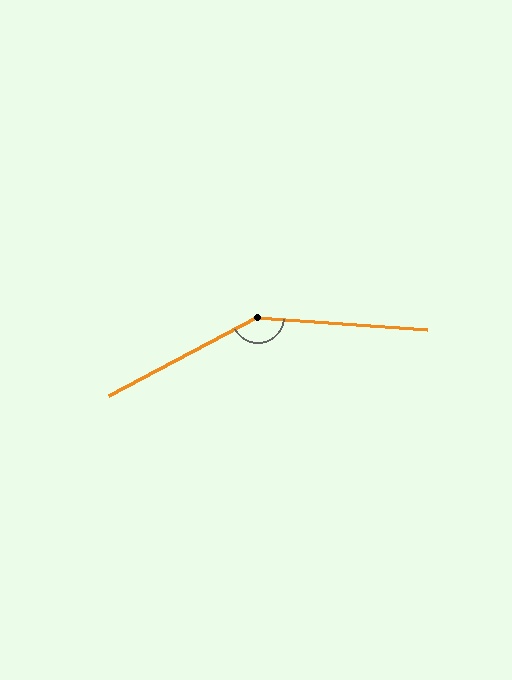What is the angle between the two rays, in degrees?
Approximately 148 degrees.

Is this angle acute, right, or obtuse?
It is obtuse.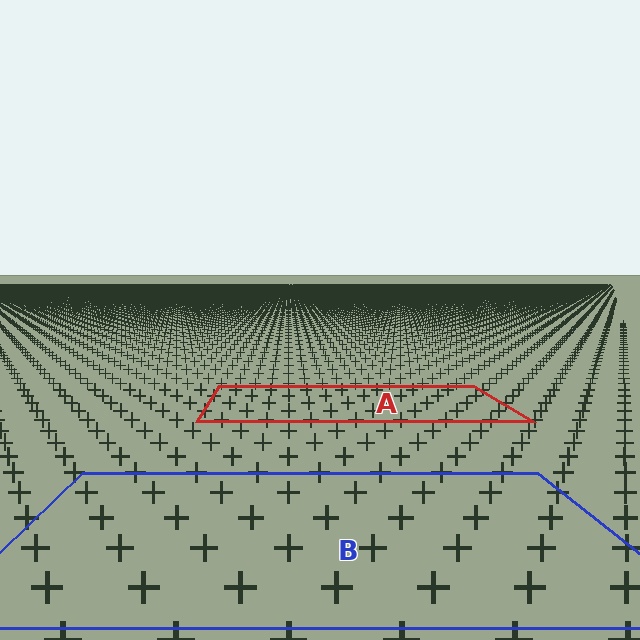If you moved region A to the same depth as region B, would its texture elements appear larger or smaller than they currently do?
They would appear larger. At a closer depth, the same texture elements are projected at a bigger on-screen size.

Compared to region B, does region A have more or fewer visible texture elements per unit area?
Region A has more texture elements per unit area — they are packed more densely because it is farther away.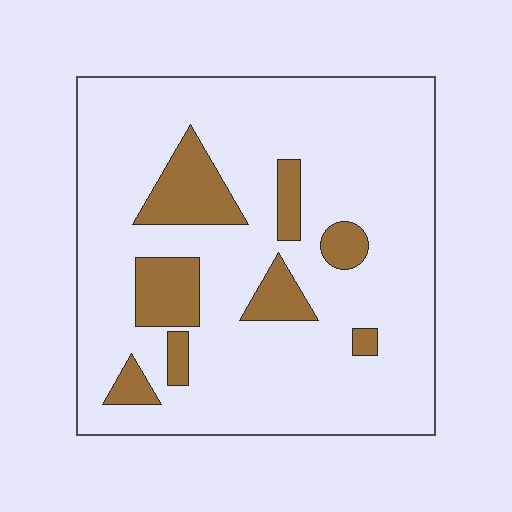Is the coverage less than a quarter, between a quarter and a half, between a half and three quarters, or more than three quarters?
Less than a quarter.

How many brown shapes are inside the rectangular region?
8.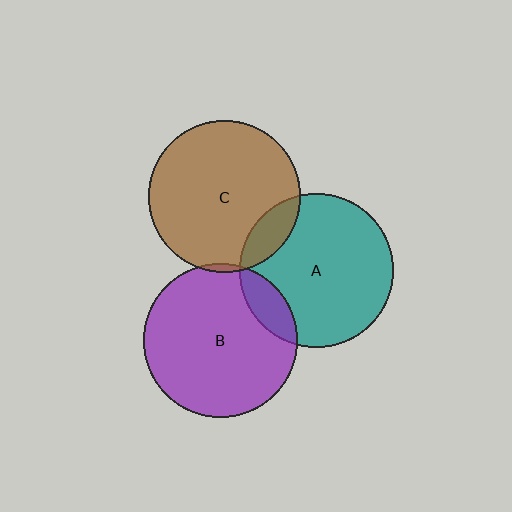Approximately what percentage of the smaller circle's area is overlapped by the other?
Approximately 15%.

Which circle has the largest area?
Circle A (teal).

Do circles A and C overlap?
Yes.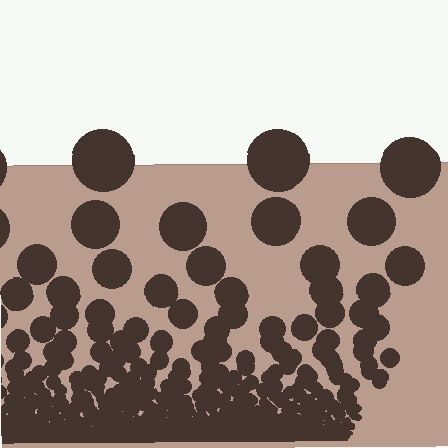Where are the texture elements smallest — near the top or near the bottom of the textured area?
Near the bottom.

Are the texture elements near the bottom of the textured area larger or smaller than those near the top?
Smaller. The gradient is inverted — elements near the bottom are smaller and denser.